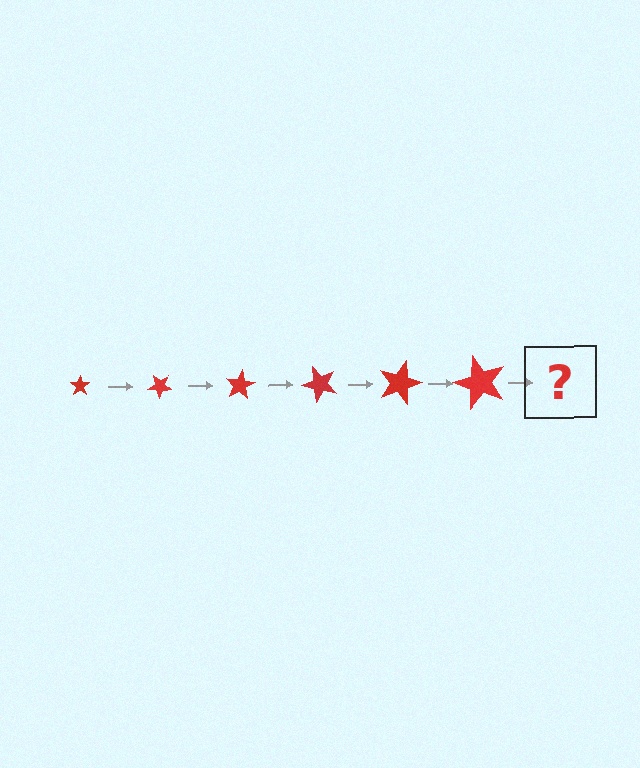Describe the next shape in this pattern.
It should be a star, larger than the previous one and rotated 240 degrees from the start.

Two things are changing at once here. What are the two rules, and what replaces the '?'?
The two rules are that the star grows larger each step and it rotates 40 degrees each step. The '?' should be a star, larger than the previous one and rotated 240 degrees from the start.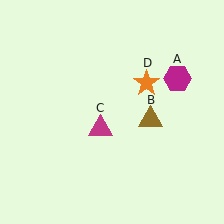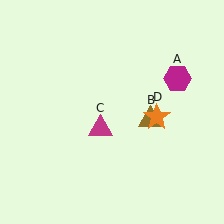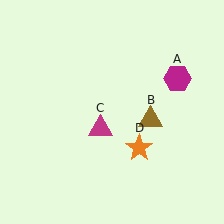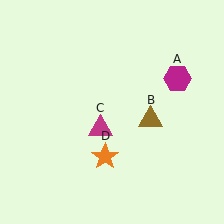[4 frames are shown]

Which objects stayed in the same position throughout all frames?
Magenta hexagon (object A) and brown triangle (object B) and magenta triangle (object C) remained stationary.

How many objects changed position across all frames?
1 object changed position: orange star (object D).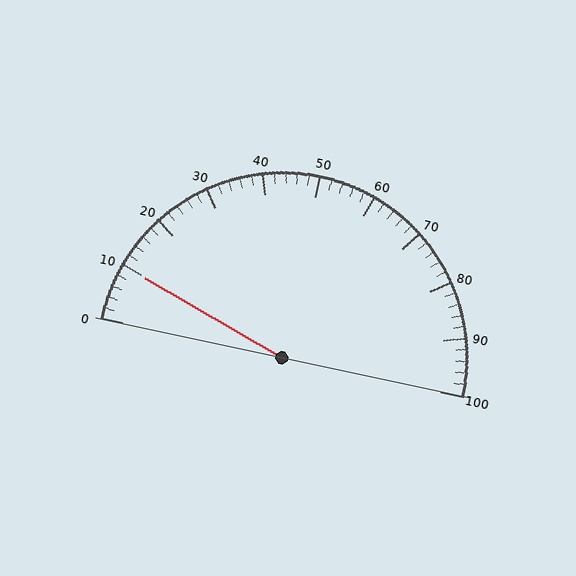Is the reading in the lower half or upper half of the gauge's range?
The reading is in the lower half of the range (0 to 100).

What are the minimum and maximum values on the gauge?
The gauge ranges from 0 to 100.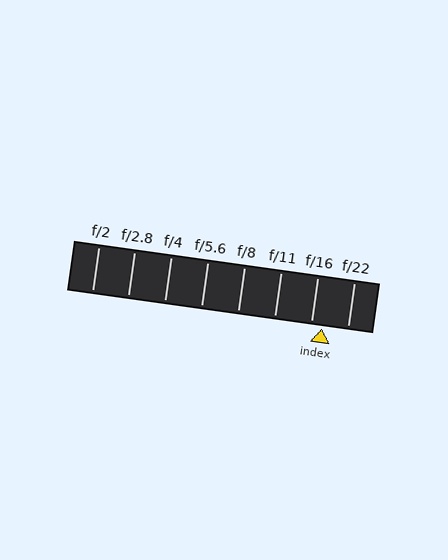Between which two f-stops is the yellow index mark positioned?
The index mark is between f/16 and f/22.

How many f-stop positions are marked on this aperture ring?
There are 8 f-stop positions marked.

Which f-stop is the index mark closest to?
The index mark is closest to f/16.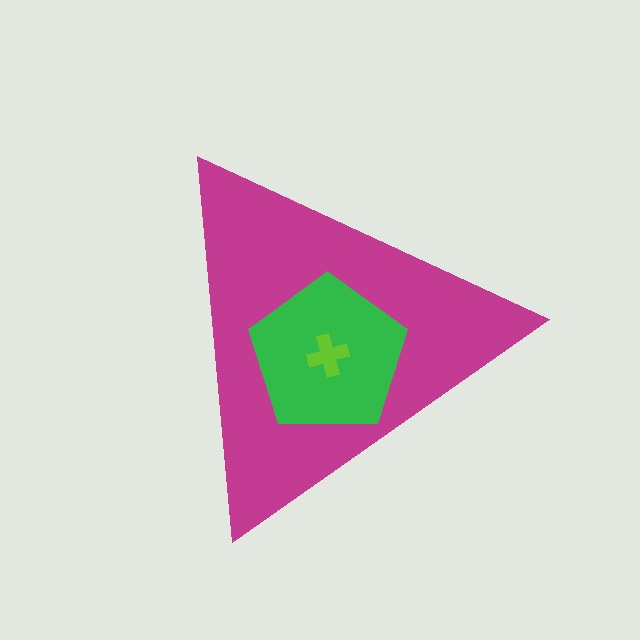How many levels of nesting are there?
3.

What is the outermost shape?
The magenta triangle.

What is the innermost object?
The lime cross.